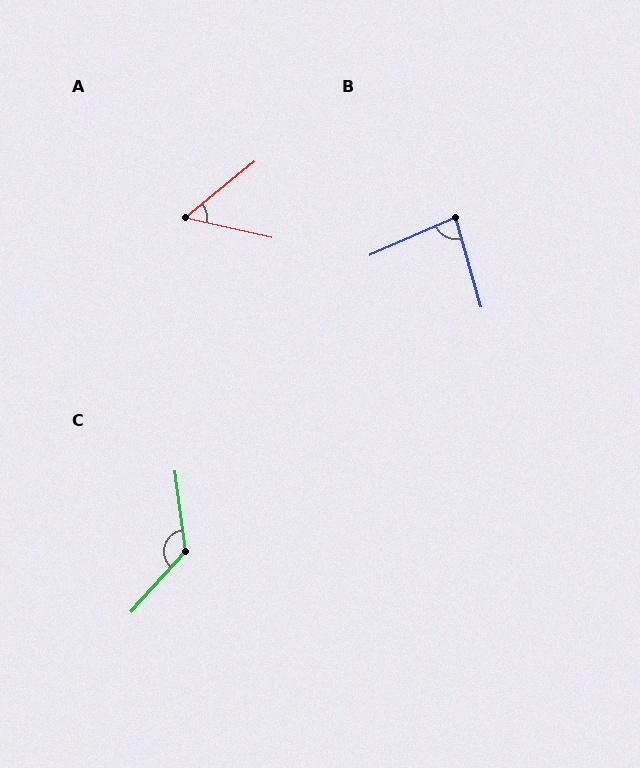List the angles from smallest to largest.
A (52°), B (82°), C (131°).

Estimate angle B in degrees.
Approximately 82 degrees.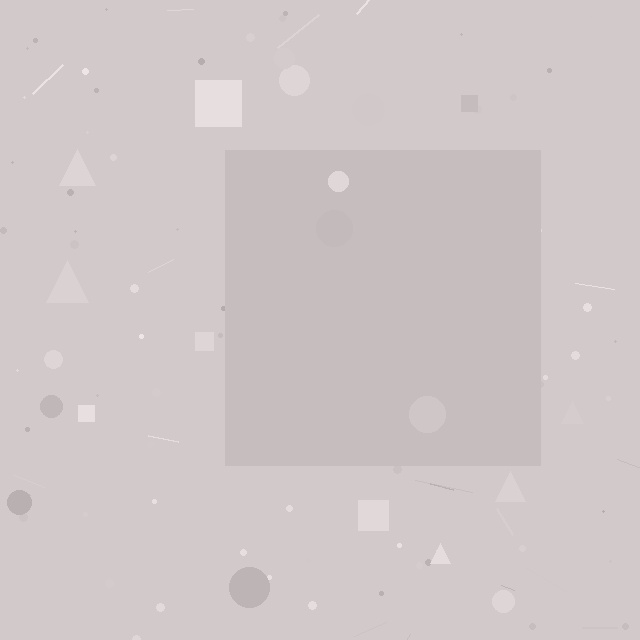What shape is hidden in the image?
A square is hidden in the image.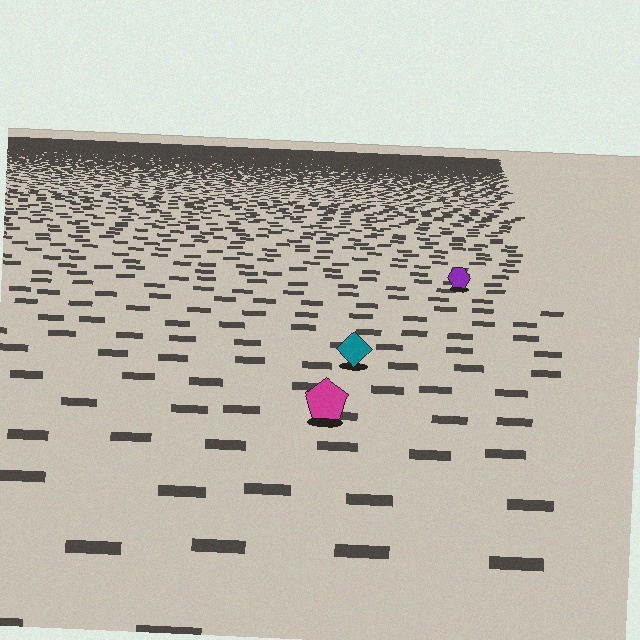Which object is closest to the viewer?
The magenta pentagon is closest. The texture marks near it are larger and more spread out.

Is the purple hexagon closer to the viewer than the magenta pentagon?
No. The magenta pentagon is closer — you can tell from the texture gradient: the ground texture is coarser near it.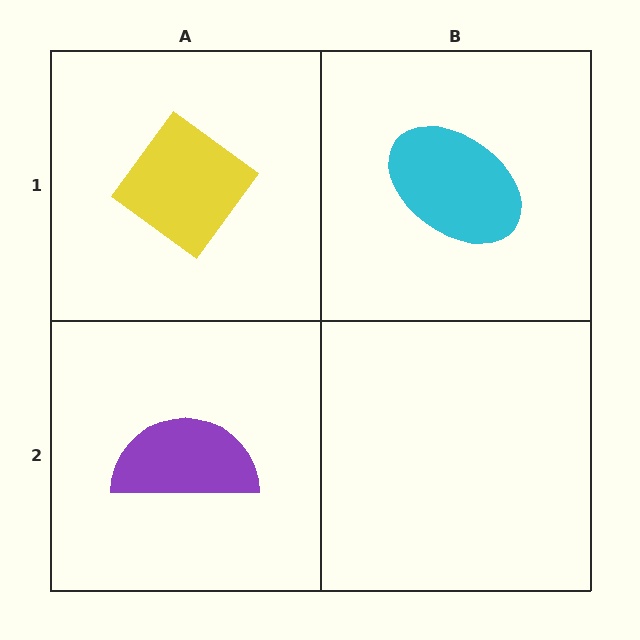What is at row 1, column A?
A yellow diamond.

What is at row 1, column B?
A cyan ellipse.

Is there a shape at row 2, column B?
No, that cell is empty.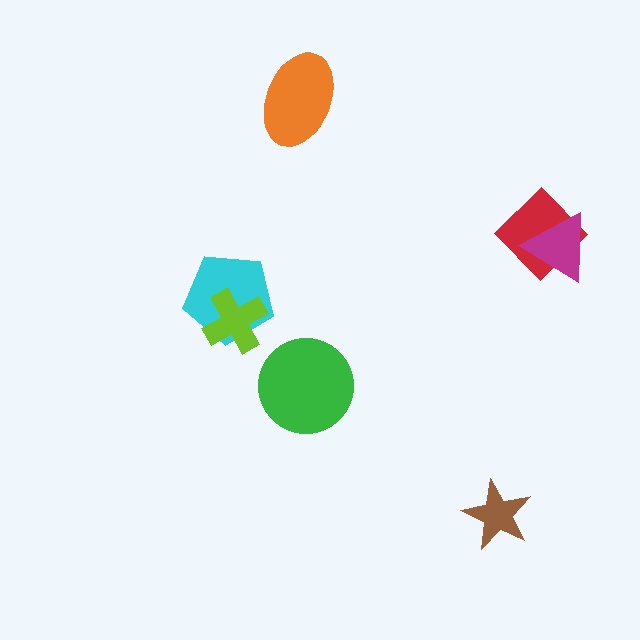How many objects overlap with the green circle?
0 objects overlap with the green circle.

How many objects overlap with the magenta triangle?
1 object overlaps with the magenta triangle.